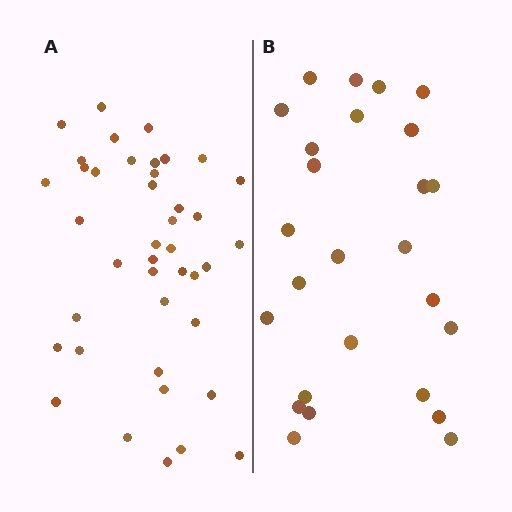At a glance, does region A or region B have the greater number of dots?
Region A (the left region) has more dots.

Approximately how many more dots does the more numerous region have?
Region A has approximately 15 more dots than region B.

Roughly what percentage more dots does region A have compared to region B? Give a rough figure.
About 60% more.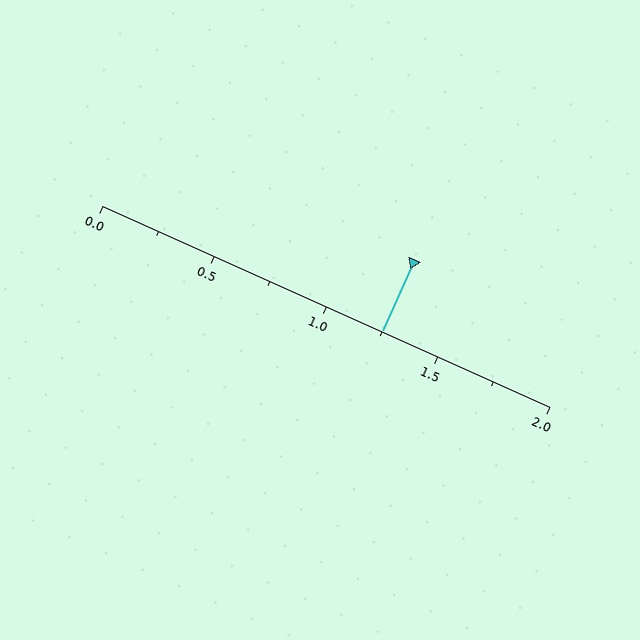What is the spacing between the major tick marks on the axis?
The major ticks are spaced 0.5 apart.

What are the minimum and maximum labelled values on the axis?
The axis runs from 0.0 to 2.0.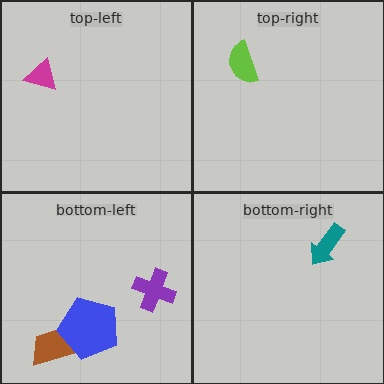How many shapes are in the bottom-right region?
1.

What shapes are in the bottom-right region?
The teal arrow.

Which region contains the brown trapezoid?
The bottom-left region.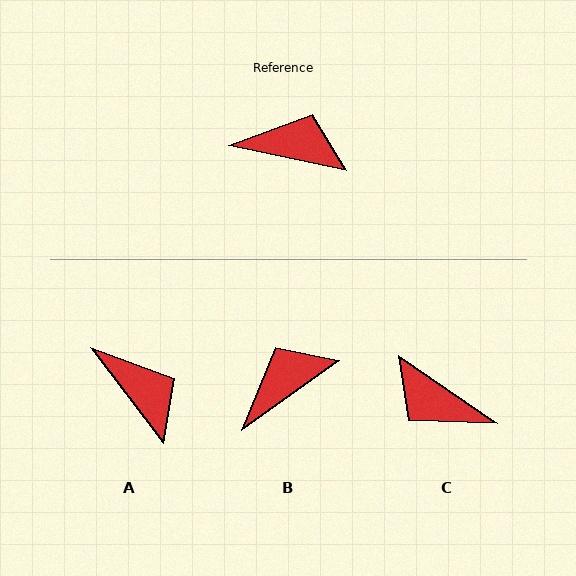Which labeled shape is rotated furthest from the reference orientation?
C, about 157 degrees away.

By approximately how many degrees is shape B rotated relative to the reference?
Approximately 48 degrees counter-clockwise.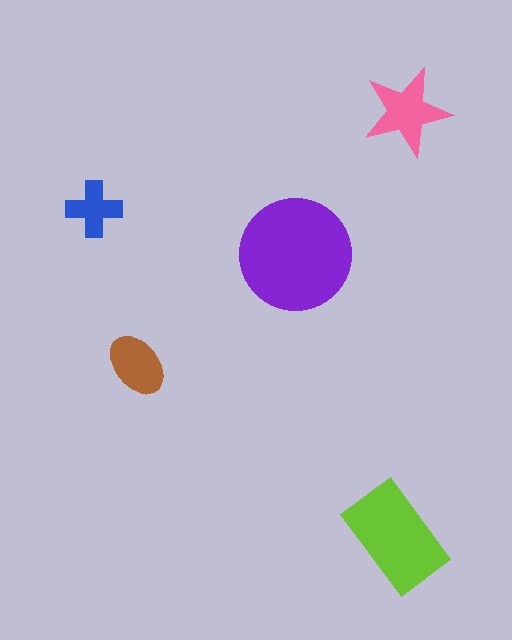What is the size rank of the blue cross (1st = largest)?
5th.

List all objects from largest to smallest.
The purple circle, the lime rectangle, the pink star, the brown ellipse, the blue cross.